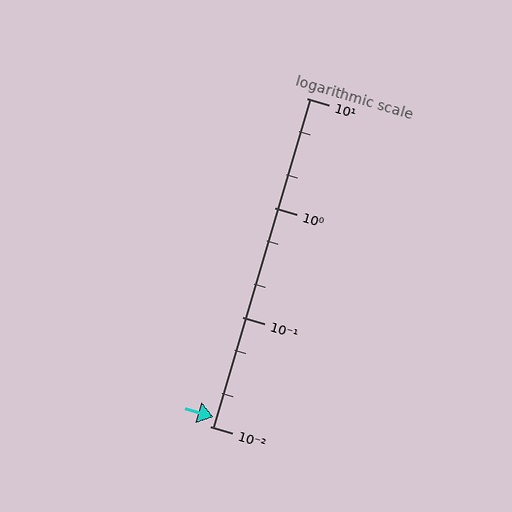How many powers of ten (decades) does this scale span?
The scale spans 3 decades, from 0.01 to 10.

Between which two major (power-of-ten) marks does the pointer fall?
The pointer is between 0.01 and 0.1.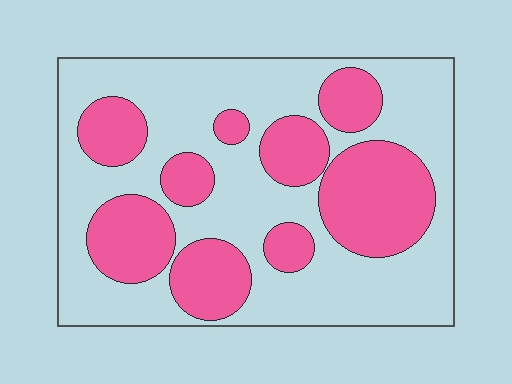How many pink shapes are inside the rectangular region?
9.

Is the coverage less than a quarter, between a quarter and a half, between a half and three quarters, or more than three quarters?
Between a quarter and a half.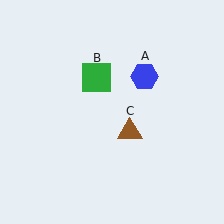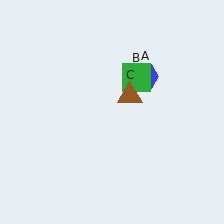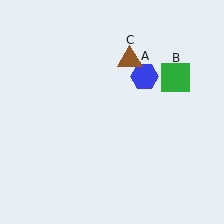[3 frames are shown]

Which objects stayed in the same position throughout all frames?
Blue hexagon (object A) remained stationary.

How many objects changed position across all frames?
2 objects changed position: green square (object B), brown triangle (object C).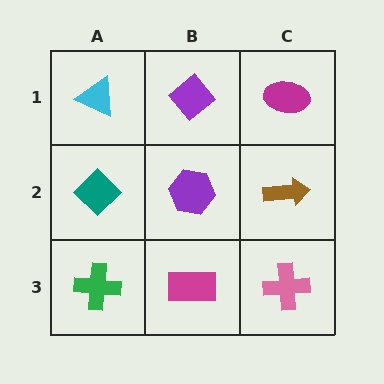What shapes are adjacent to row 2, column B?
A purple diamond (row 1, column B), a magenta rectangle (row 3, column B), a teal diamond (row 2, column A), a brown arrow (row 2, column C).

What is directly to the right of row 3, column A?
A magenta rectangle.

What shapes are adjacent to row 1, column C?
A brown arrow (row 2, column C), a purple diamond (row 1, column B).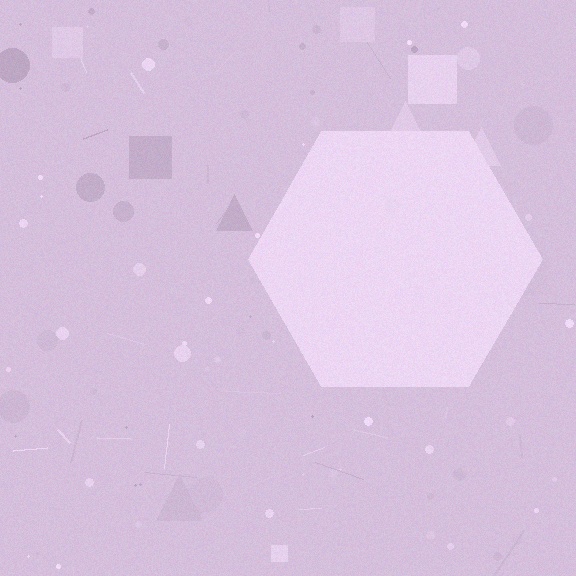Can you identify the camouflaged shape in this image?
The camouflaged shape is a hexagon.